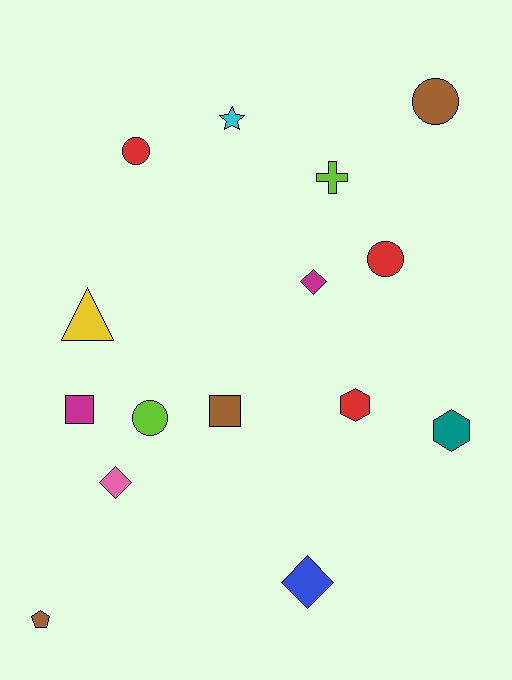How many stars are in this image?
There is 1 star.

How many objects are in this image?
There are 15 objects.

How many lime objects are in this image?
There are 2 lime objects.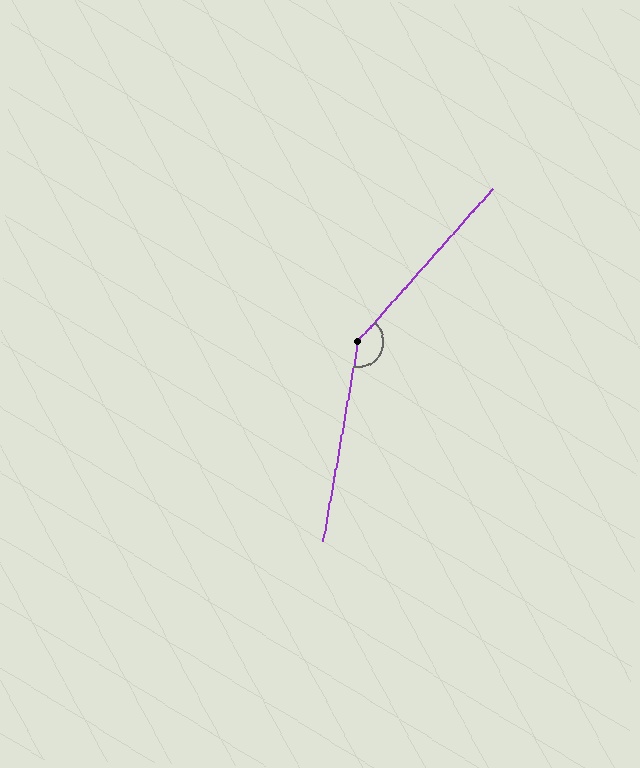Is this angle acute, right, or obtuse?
It is obtuse.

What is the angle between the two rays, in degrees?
Approximately 148 degrees.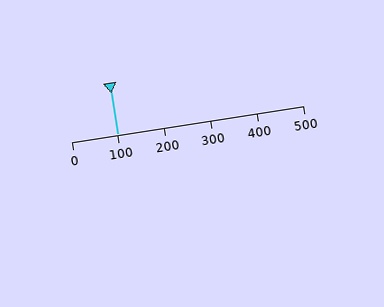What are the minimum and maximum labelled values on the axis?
The axis runs from 0 to 500.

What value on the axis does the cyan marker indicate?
The marker indicates approximately 100.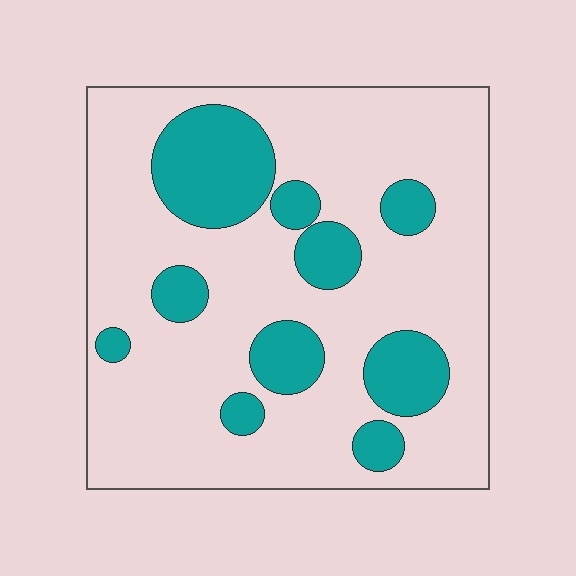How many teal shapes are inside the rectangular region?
10.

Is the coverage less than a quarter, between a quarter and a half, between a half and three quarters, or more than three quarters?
Less than a quarter.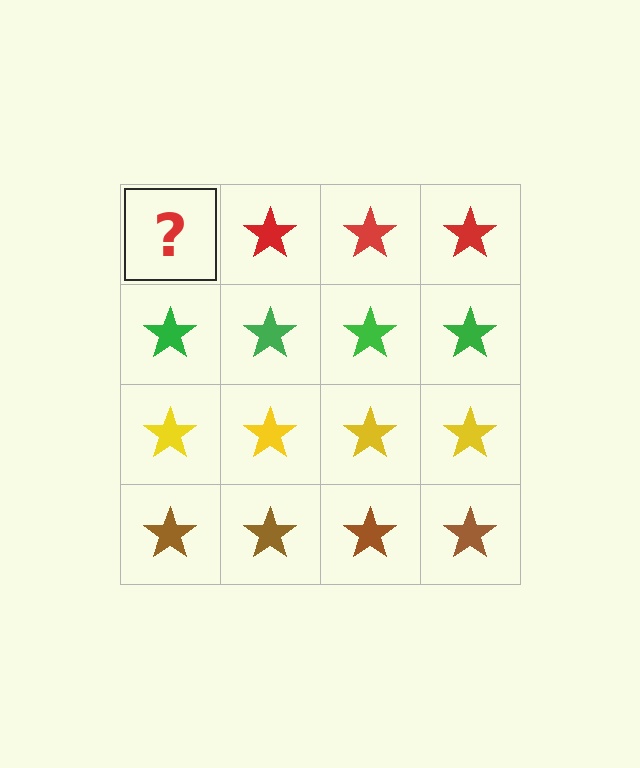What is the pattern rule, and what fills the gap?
The rule is that each row has a consistent color. The gap should be filled with a red star.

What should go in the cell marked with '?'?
The missing cell should contain a red star.